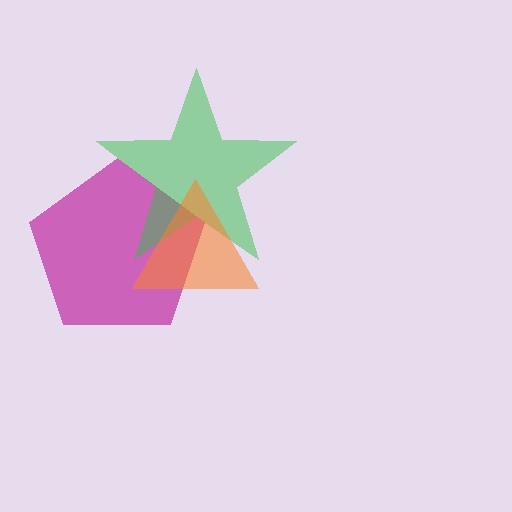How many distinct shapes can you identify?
There are 3 distinct shapes: a magenta pentagon, a green star, an orange triangle.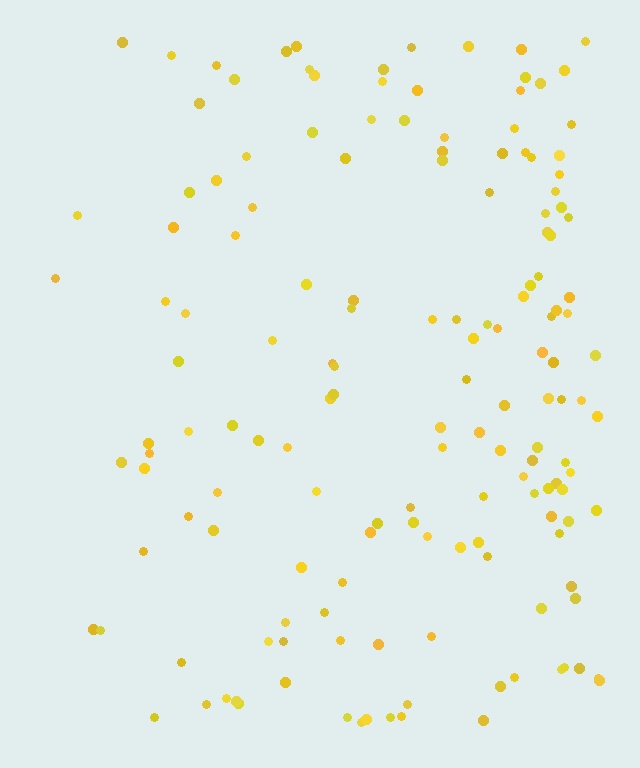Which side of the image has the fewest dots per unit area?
The left.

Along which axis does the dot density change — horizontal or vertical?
Horizontal.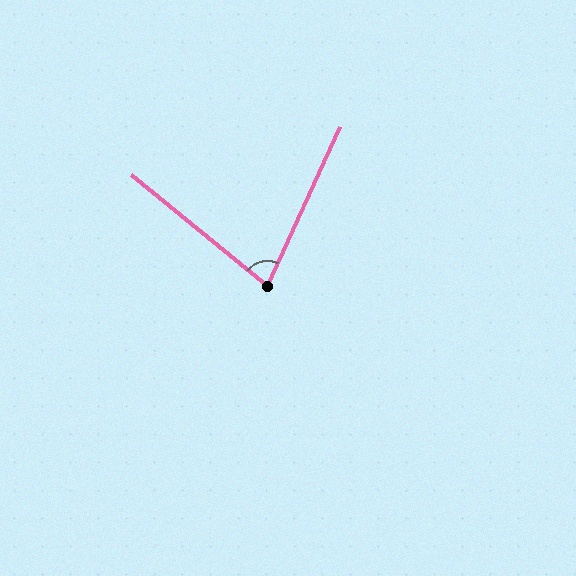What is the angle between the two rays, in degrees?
Approximately 75 degrees.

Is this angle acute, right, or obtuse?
It is acute.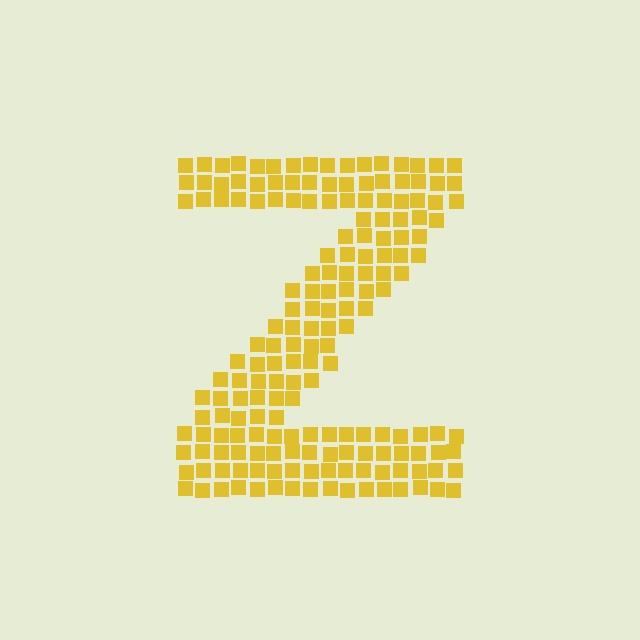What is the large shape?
The large shape is the letter Z.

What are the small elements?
The small elements are squares.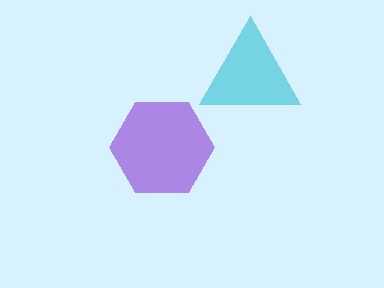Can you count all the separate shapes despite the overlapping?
Yes, there are 2 separate shapes.